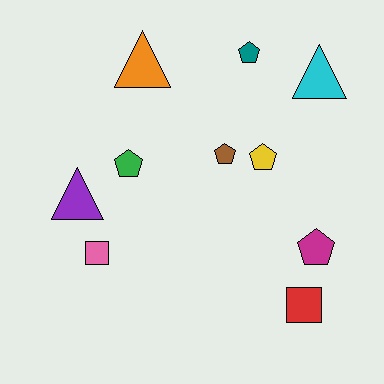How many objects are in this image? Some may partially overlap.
There are 10 objects.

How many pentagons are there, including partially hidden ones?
There are 5 pentagons.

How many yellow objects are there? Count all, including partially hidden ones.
There is 1 yellow object.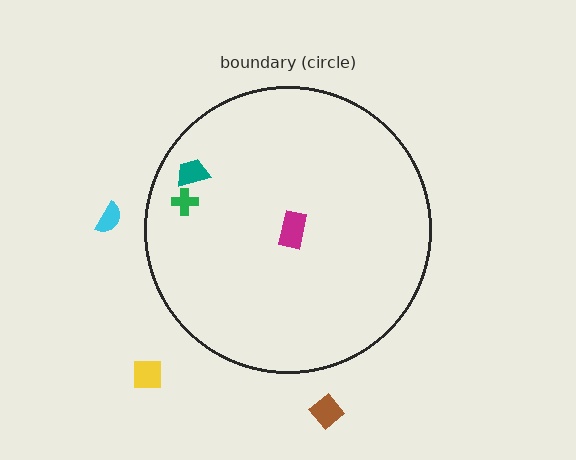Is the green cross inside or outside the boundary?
Inside.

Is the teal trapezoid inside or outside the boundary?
Inside.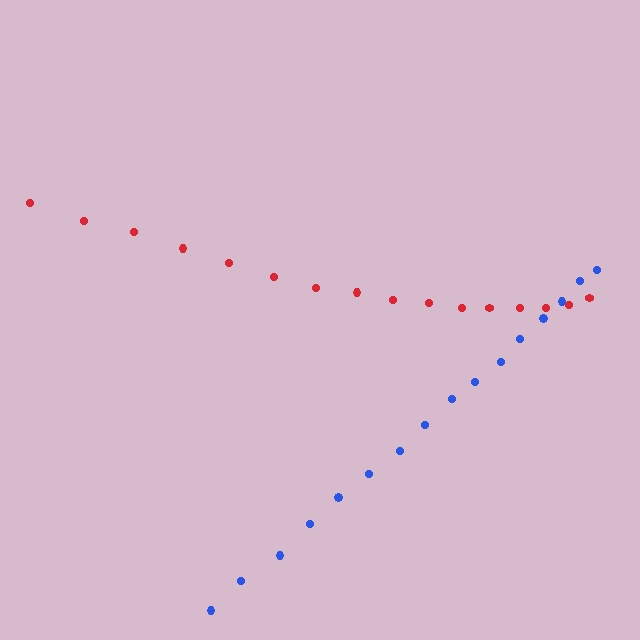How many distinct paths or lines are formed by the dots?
There are 2 distinct paths.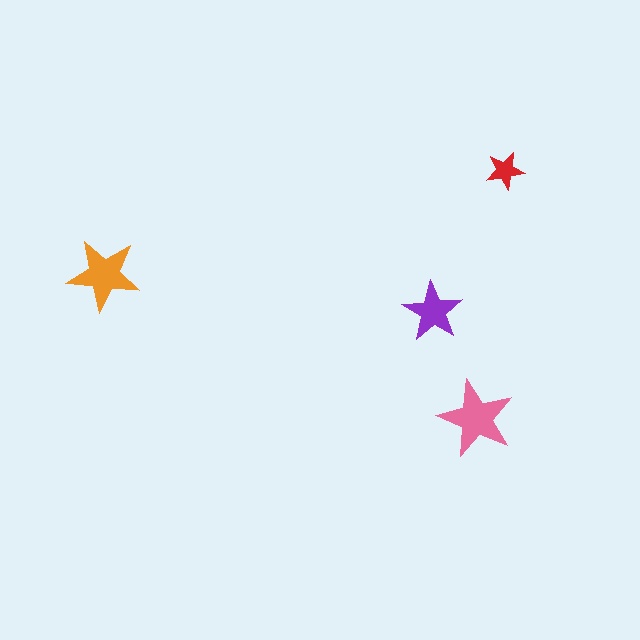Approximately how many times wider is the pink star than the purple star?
About 1.5 times wider.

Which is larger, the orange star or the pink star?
The pink one.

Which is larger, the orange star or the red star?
The orange one.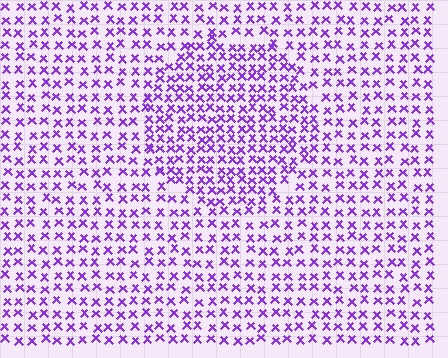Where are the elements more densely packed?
The elements are more densely packed inside the circle boundary.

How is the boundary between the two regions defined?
The boundary is defined by a change in element density (approximately 1.5x ratio). All elements are the same color, size, and shape.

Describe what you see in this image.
The image contains small purple elements arranged at two different densities. A circle-shaped region is visible where the elements are more densely packed than the surrounding area.